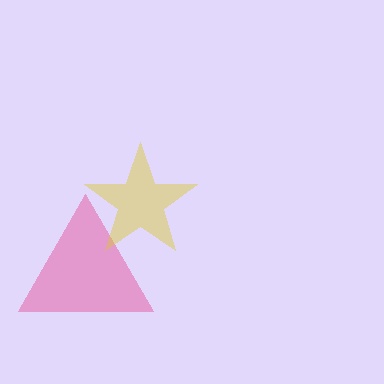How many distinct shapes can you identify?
There are 2 distinct shapes: a pink triangle, a yellow star.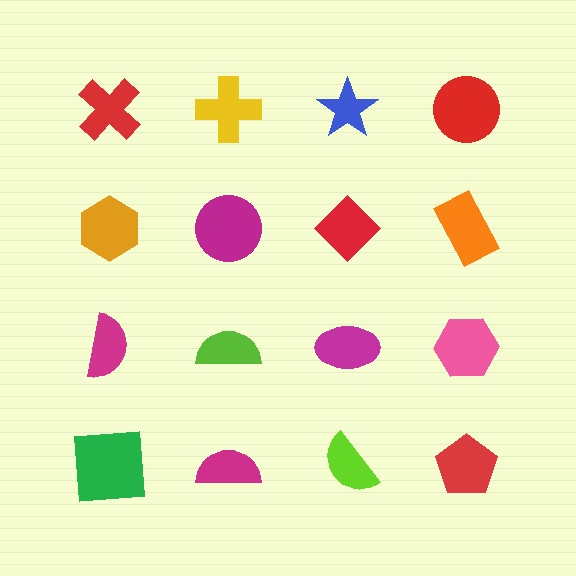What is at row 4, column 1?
A green square.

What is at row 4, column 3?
A lime semicircle.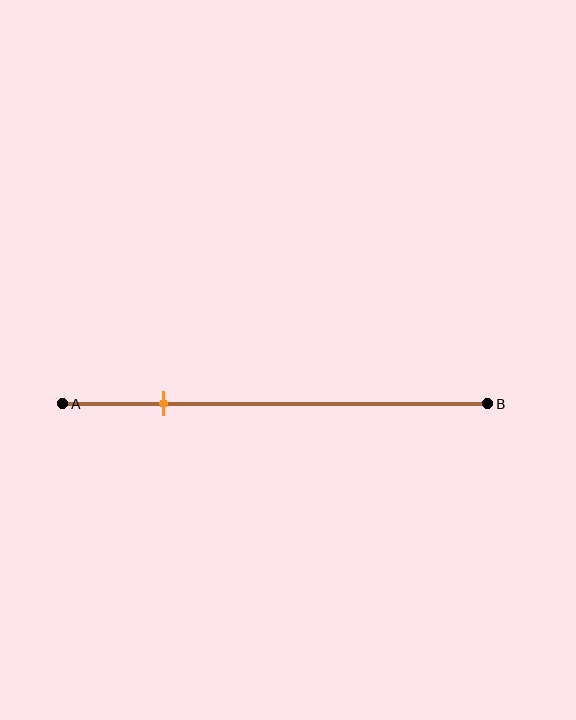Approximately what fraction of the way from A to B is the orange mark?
The orange mark is approximately 25% of the way from A to B.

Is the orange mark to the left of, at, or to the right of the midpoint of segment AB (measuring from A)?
The orange mark is to the left of the midpoint of segment AB.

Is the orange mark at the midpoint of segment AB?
No, the mark is at about 25% from A, not at the 50% midpoint.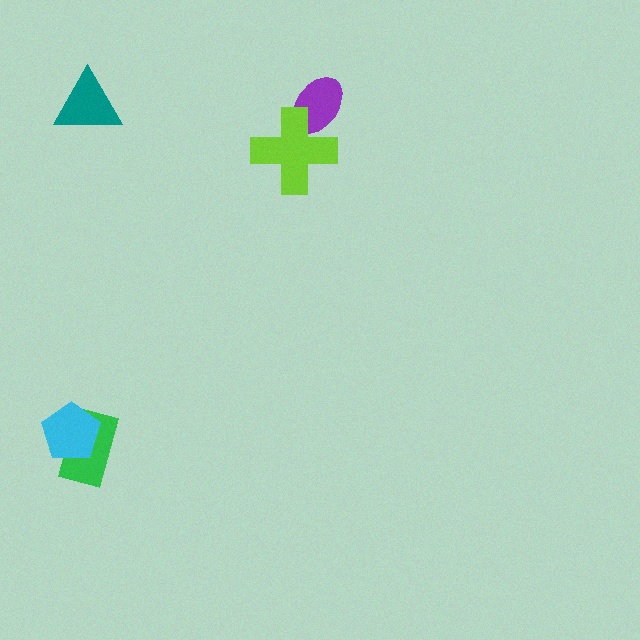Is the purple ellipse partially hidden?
Yes, it is partially covered by another shape.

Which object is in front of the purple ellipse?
The lime cross is in front of the purple ellipse.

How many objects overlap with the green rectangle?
1 object overlaps with the green rectangle.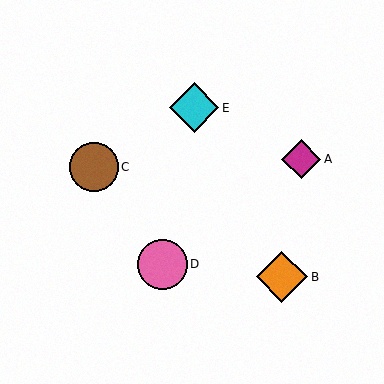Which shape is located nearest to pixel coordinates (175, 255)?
The pink circle (labeled D) at (162, 264) is nearest to that location.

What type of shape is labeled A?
Shape A is a magenta diamond.